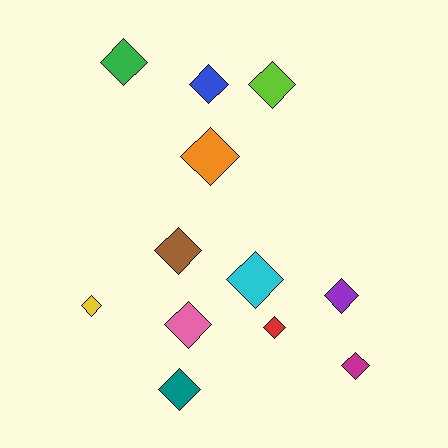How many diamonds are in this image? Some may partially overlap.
There are 12 diamonds.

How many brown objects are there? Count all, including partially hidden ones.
There is 1 brown object.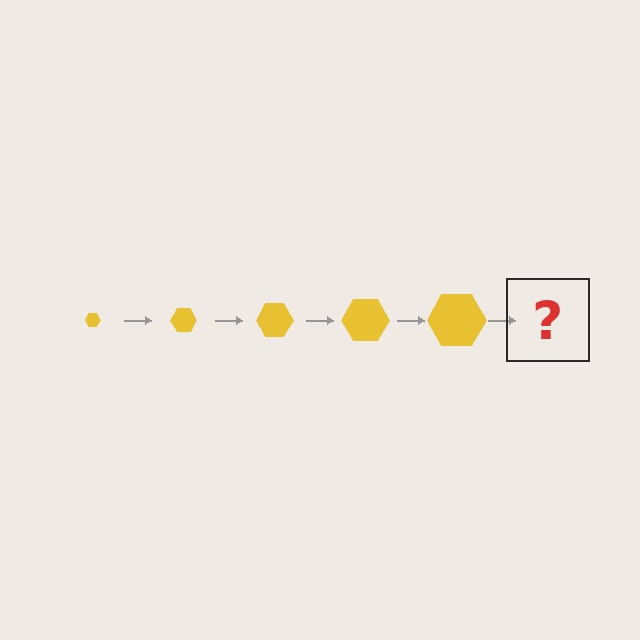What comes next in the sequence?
The next element should be a yellow hexagon, larger than the previous one.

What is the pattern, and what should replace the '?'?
The pattern is that the hexagon gets progressively larger each step. The '?' should be a yellow hexagon, larger than the previous one.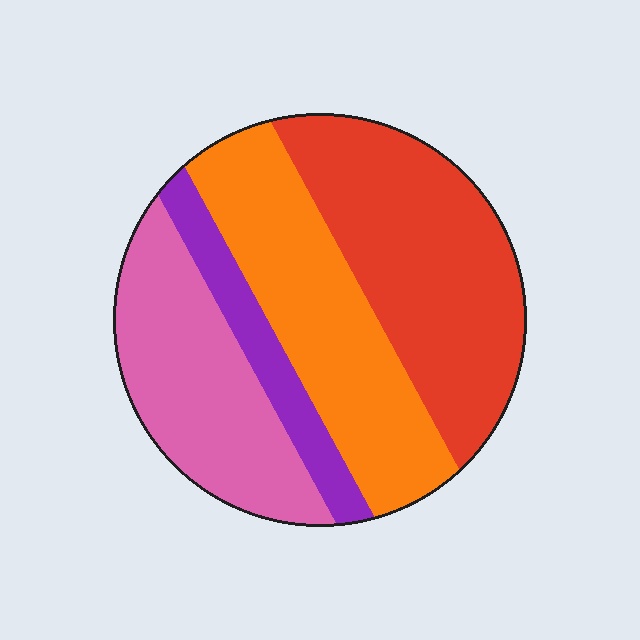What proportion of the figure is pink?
Pink covers 25% of the figure.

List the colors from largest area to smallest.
From largest to smallest: red, orange, pink, purple.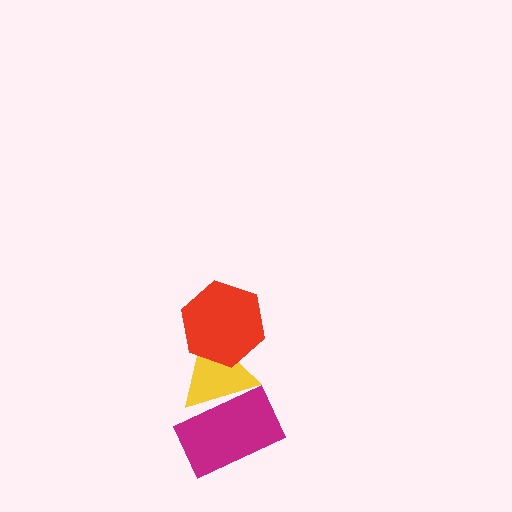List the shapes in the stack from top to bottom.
From top to bottom: the red hexagon, the yellow triangle, the magenta rectangle.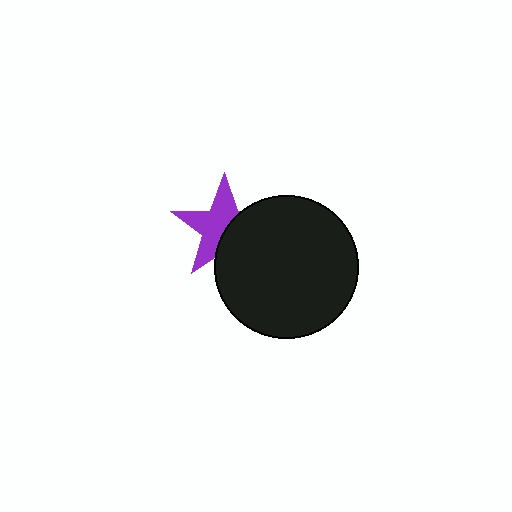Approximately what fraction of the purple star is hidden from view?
Roughly 42% of the purple star is hidden behind the black circle.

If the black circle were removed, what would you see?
You would see the complete purple star.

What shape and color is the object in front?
The object in front is a black circle.